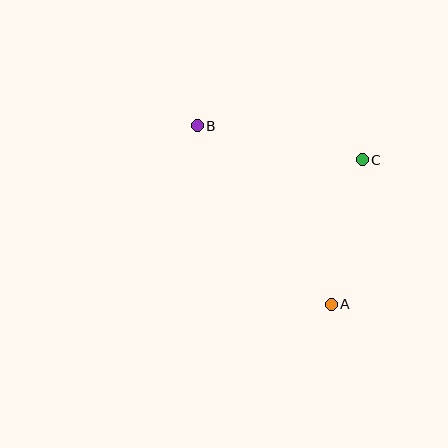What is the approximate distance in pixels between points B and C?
The distance between B and C is approximately 168 pixels.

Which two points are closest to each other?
Points A and C are closest to each other.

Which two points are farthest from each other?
Points A and B are farthest from each other.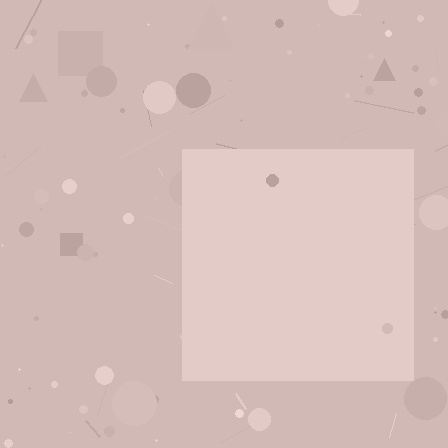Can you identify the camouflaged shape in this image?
The camouflaged shape is a square.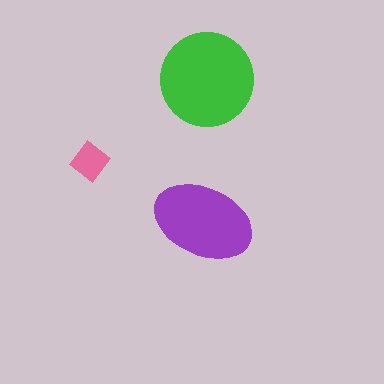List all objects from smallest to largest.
The pink diamond, the purple ellipse, the green circle.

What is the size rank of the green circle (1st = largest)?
1st.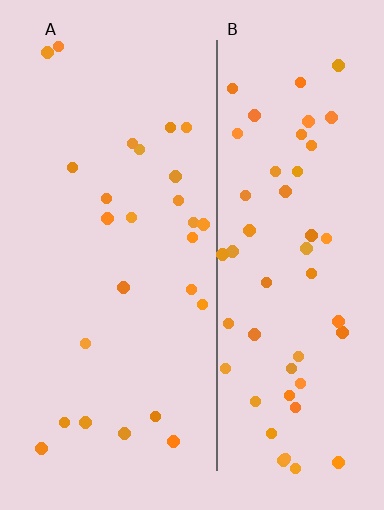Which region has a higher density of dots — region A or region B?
B (the right).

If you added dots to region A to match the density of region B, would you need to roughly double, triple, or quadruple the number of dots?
Approximately double.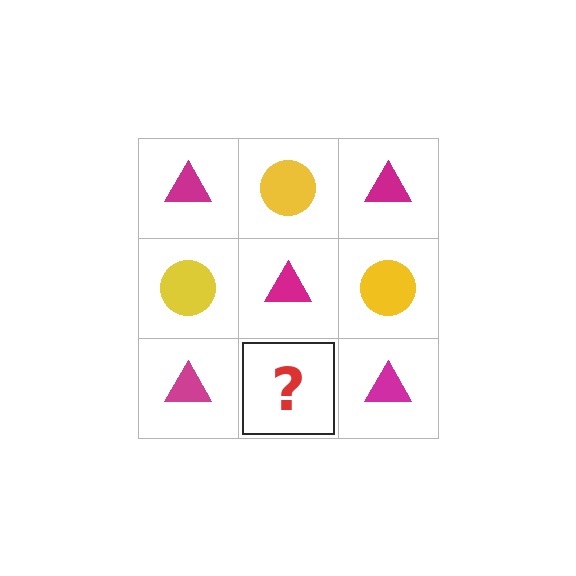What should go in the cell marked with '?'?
The missing cell should contain a yellow circle.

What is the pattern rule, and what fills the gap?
The rule is that it alternates magenta triangle and yellow circle in a checkerboard pattern. The gap should be filled with a yellow circle.